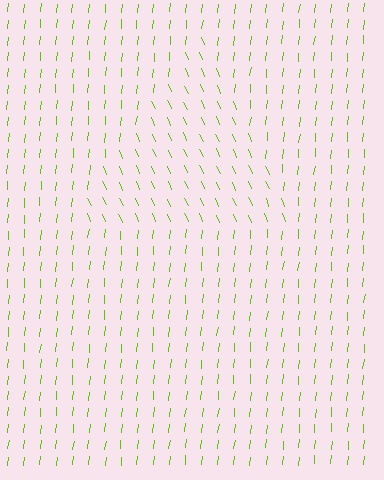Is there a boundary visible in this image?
Yes, there is a texture boundary formed by a change in line orientation.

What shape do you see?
I see a triangle.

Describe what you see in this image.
The image is filled with small lime line segments. A triangle region in the image has lines oriented differently from the surrounding lines, creating a visible texture boundary.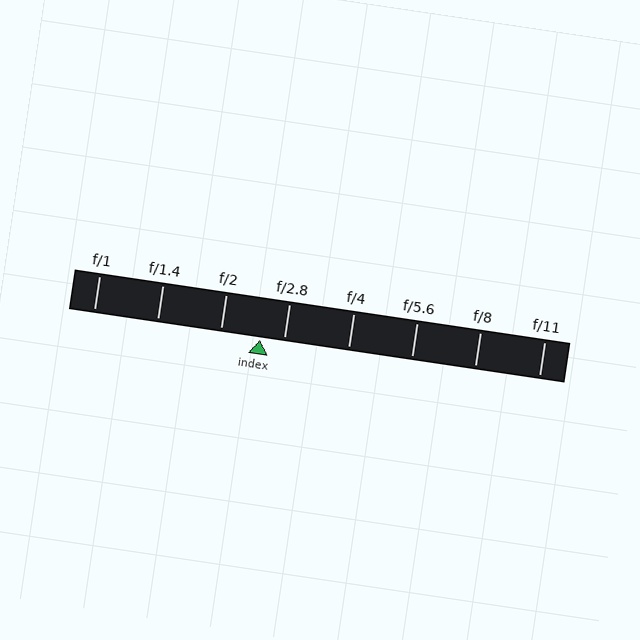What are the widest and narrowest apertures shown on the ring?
The widest aperture shown is f/1 and the narrowest is f/11.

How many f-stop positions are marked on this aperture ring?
There are 8 f-stop positions marked.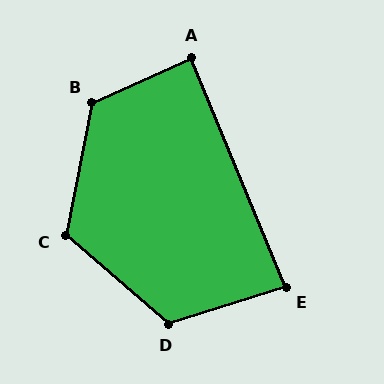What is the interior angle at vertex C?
Approximately 119 degrees (obtuse).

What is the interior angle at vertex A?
Approximately 88 degrees (approximately right).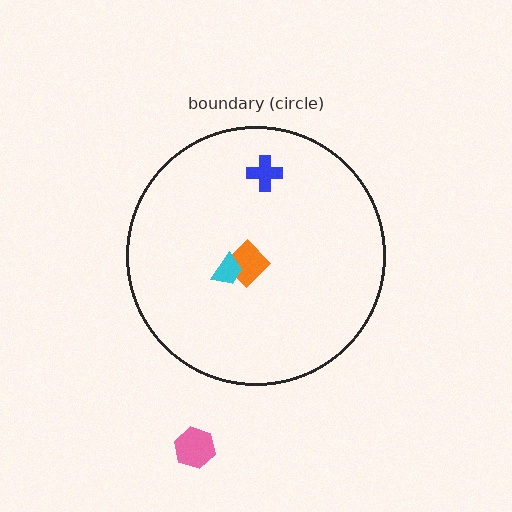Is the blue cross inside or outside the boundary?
Inside.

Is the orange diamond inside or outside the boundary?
Inside.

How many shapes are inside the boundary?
3 inside, 1 outside.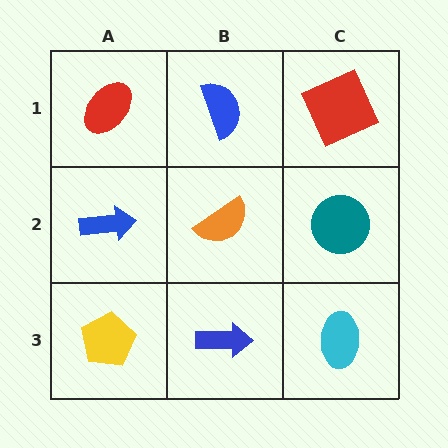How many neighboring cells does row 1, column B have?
3.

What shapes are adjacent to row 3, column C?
A teal circle (row 2, column C), a blue arrow (row 3, column B).